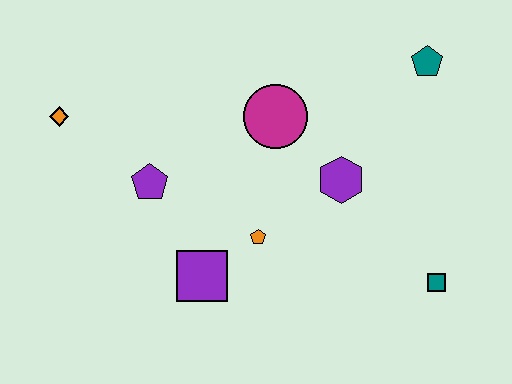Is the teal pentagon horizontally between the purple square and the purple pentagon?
No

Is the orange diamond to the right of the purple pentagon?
No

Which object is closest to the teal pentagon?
The purple hexagon is closest to the teal pentagon.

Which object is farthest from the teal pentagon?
The orange diamond is farthest from the teal pentagon.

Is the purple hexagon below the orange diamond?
Yes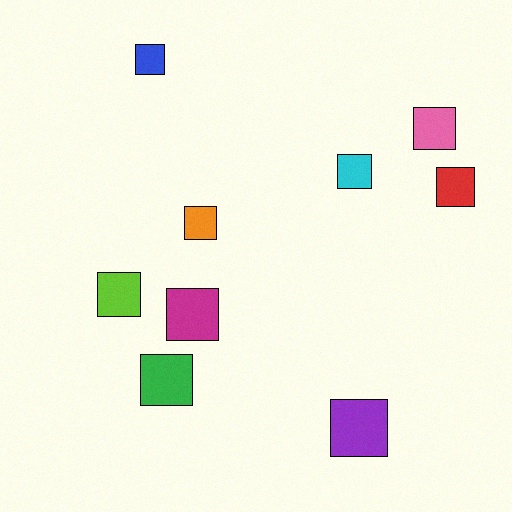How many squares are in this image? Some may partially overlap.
There are 9 squares.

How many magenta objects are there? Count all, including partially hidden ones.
There is 1 magenta object.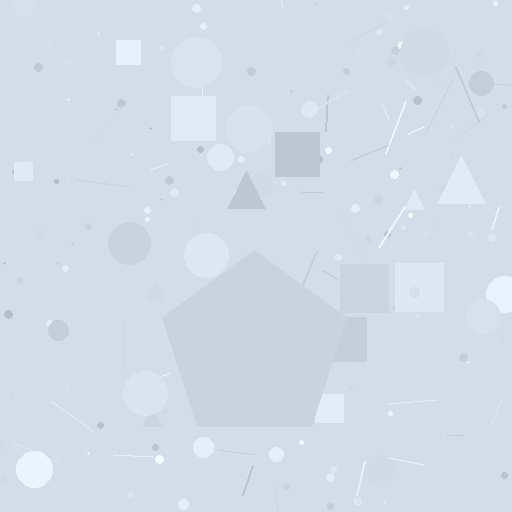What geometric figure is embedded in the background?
A pentagon is embedded in the background.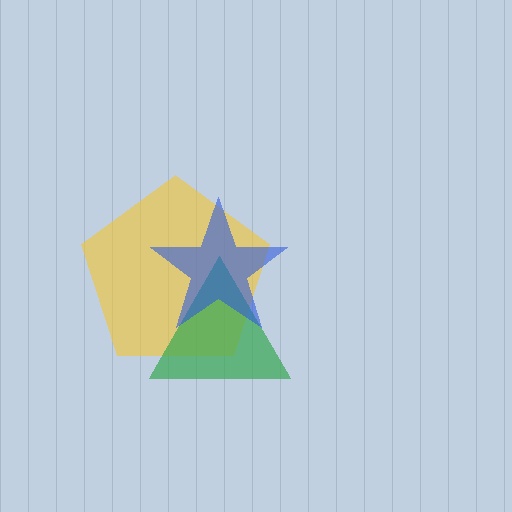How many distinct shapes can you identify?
There are 3 distinct shapes: a yellow pentagon, a green triangle, a blue star.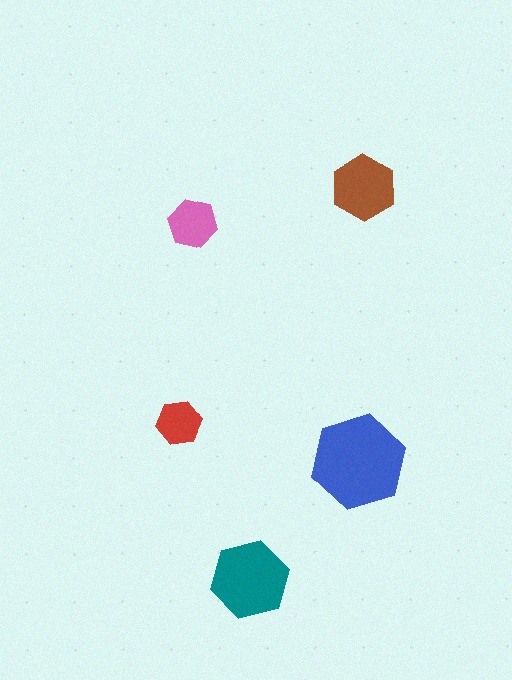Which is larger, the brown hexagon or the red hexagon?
The brown one.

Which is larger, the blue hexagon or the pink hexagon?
The blue one.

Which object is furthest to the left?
The red hexagon is leftmost.